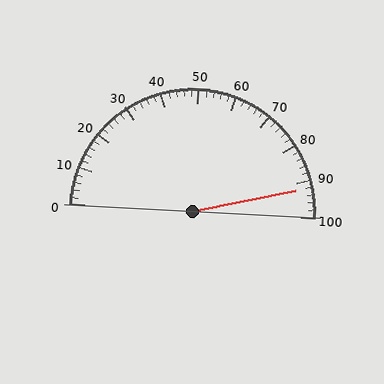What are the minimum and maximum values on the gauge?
The gauge ranges from 0 to 100.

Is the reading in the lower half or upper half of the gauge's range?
The reading is in the upper half of the range (0 to 100).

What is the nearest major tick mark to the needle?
The nearest major tick mark is 90.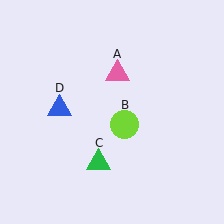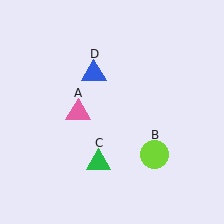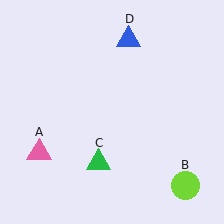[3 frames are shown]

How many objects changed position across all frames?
3 objects changed position: pink triangle (object A), lime circle (object B), blue triangle (object D).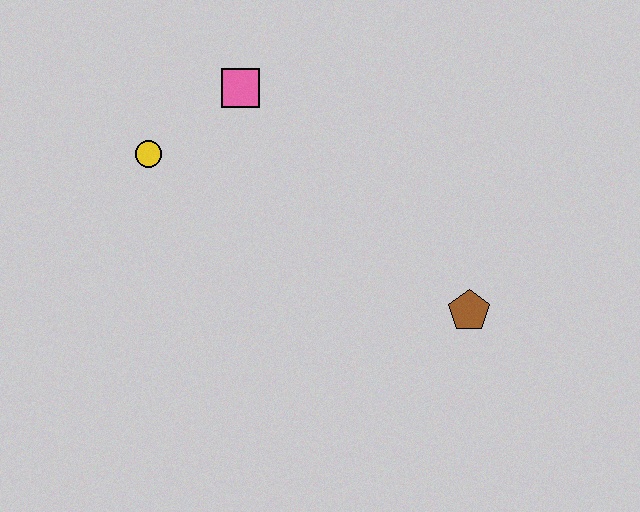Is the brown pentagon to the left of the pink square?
No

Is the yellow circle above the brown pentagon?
Yes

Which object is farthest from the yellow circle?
The brown pentagon is farthest from the yellow circle.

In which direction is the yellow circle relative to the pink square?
The yellow circle is to the left of the pink square.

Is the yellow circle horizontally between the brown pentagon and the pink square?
No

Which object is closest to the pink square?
The yellow circle is closest to the pink square.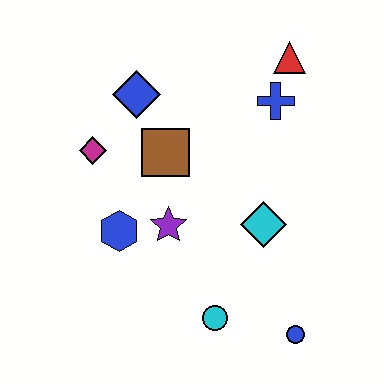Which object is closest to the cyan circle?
The blue circle is closest to the cyan circle.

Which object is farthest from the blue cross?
The blue circle is farthest from the blue cross.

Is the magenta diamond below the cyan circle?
No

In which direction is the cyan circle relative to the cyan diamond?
The cyan circle is below the cyan diamond.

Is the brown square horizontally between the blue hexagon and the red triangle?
Yes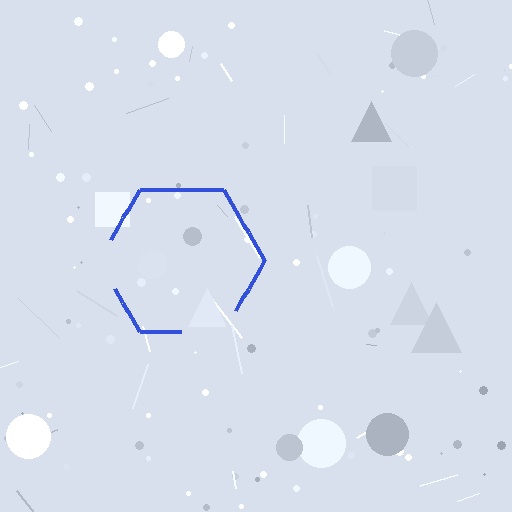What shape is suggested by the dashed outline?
The dashed outline suggests a hexagon.